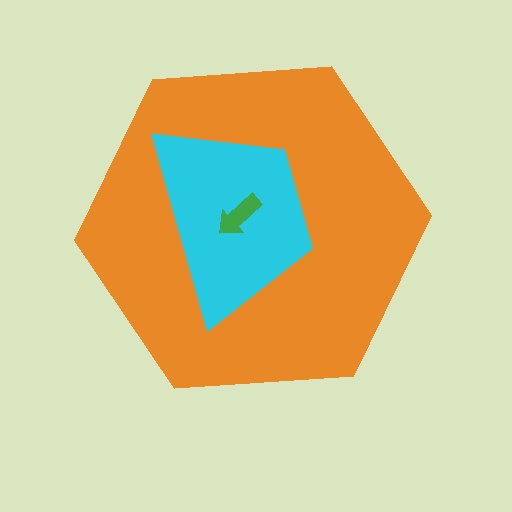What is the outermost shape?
The orange hexagon.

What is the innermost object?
The green arrow.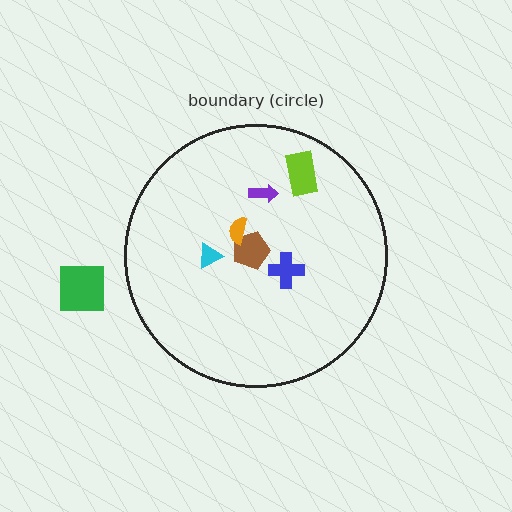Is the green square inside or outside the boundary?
Outside.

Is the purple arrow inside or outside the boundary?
Inside.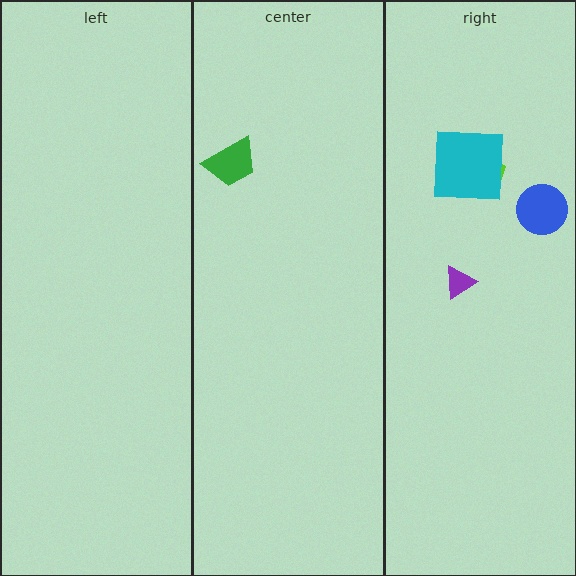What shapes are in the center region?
The green trapezoid.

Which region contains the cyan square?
The right region.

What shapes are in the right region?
The purple triangle, the lime pentagon, the blue circle, the cyan square.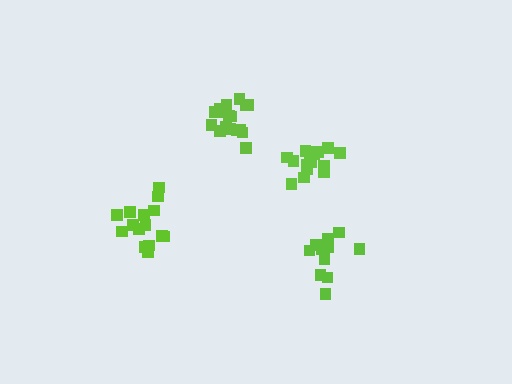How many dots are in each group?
Group 1: 17 dots, Group 2: 15 dots, Group 3: 17 dots, Group 4: 12 dots (61 total).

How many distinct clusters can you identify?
There are 4 distinct clusters.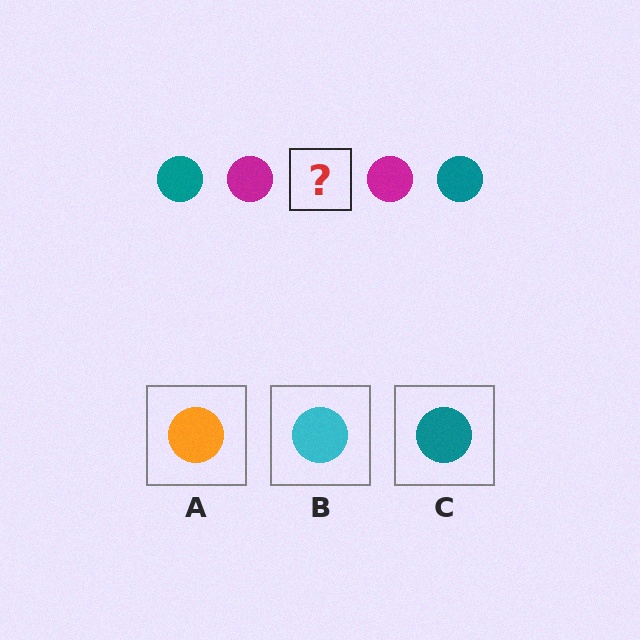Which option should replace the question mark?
Option C.